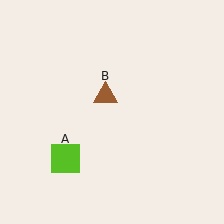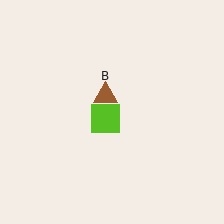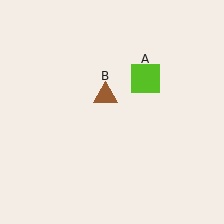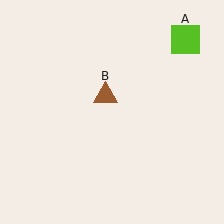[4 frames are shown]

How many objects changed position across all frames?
1 object changed position: lime square (object A).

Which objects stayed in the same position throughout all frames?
Brown triangle (object B) remained stationary.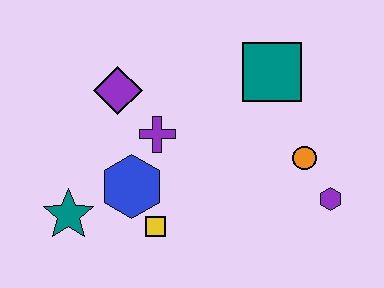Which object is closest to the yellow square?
The blue hexagon is closest to the yellow square.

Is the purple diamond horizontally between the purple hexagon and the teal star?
Yes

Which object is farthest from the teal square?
The teal star is farthest from the teal square.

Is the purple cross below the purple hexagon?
No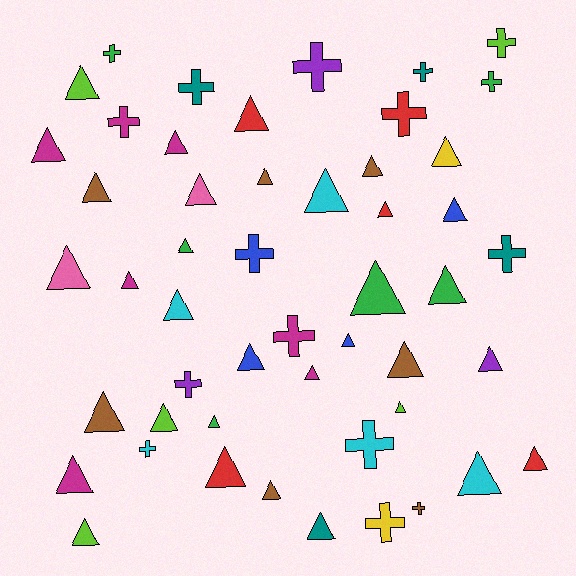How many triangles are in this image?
There are 34 triangles.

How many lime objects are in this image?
There are 5 lime objects.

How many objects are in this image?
There are 50 objects.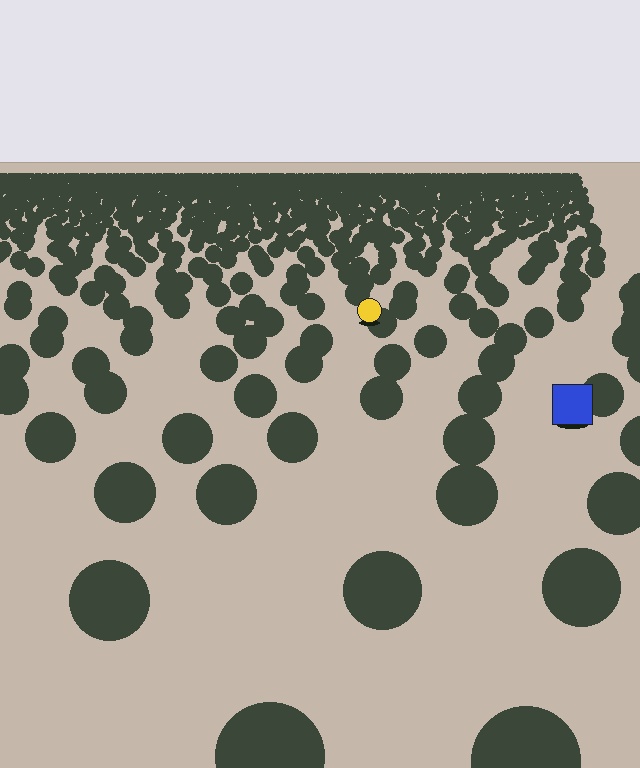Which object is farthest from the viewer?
The yellow circle is farthest from the viewer. It appears smaller and the ground texture around it is denser.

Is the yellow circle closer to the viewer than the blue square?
No. The blue square is closer — you can tell from the texture gradient: the ground texture is coarser near it.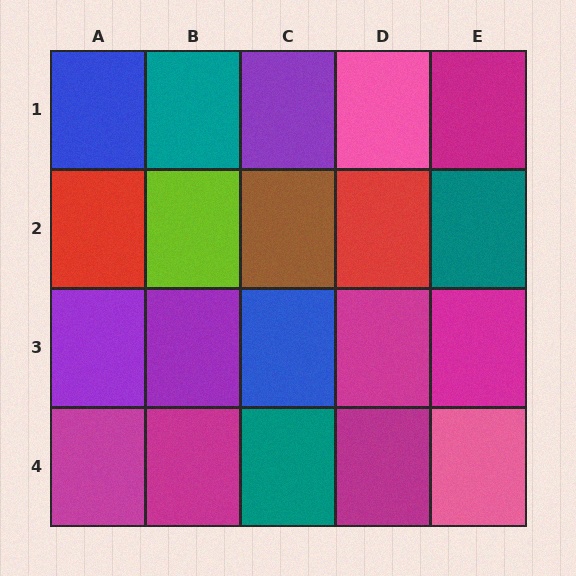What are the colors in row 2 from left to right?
Red, lime, brown, red, teal.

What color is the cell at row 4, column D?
Magenta.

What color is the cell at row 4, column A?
Magenta.